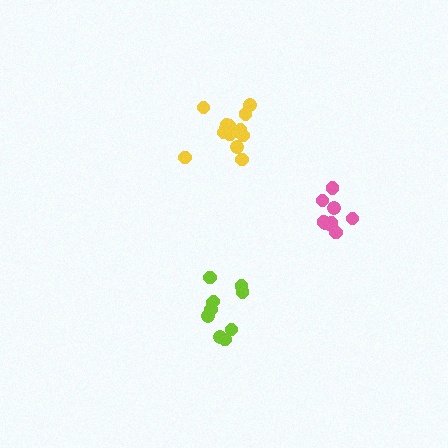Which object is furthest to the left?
The lime cluster is leftmost.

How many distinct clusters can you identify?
There are 3 distinct clusters.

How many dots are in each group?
Group 1: 9 dots, Group 2: 10 dots, Group 3: 13 dots (32 total).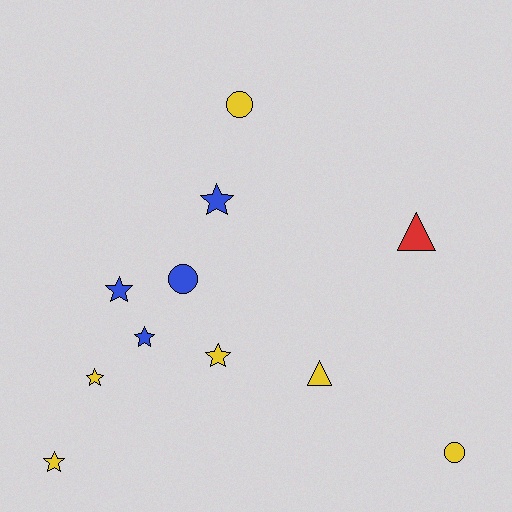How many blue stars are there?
There are 3 blue stars.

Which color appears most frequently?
Yellow, with 6 objects.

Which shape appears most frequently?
Star, with 6 objects.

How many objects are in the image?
There are 11 objects.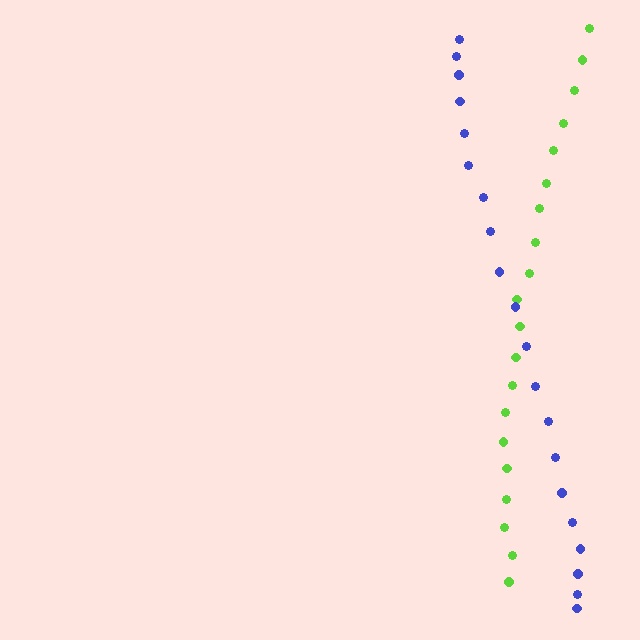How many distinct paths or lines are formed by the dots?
There are 2 distinct paths.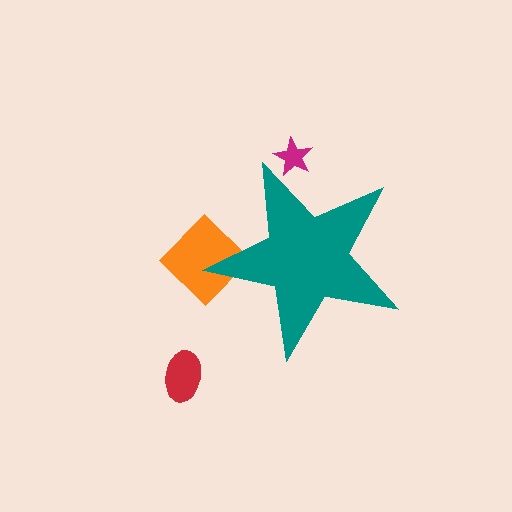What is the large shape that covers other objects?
A teal star.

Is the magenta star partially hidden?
Yes, the magenta star is partially hidden behind the teal star.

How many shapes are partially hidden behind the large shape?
2 shapes are partially hidden.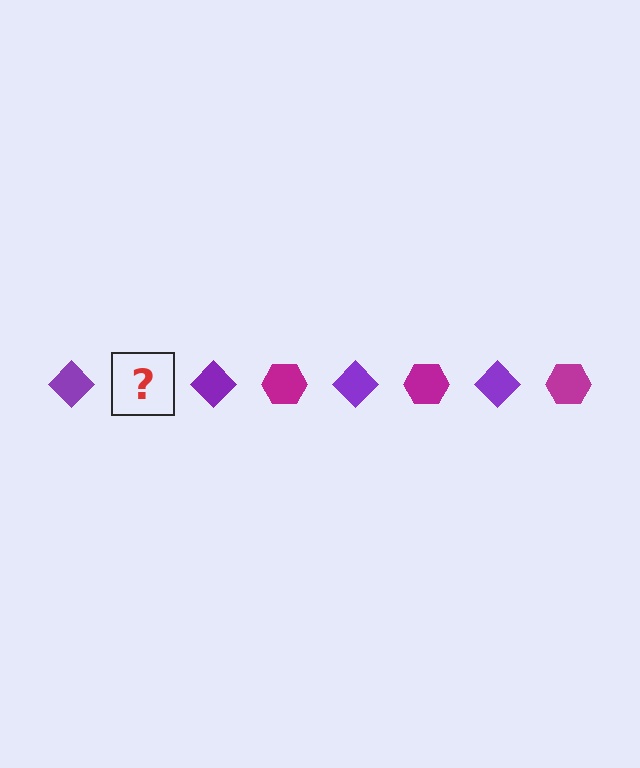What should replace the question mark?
The question mark should be replaced with a magenta hexagon.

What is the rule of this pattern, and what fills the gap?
The rule is that the pattern alternates between purple diamond and magenta hexagon. The gap should be filled with a magenta hexagon.